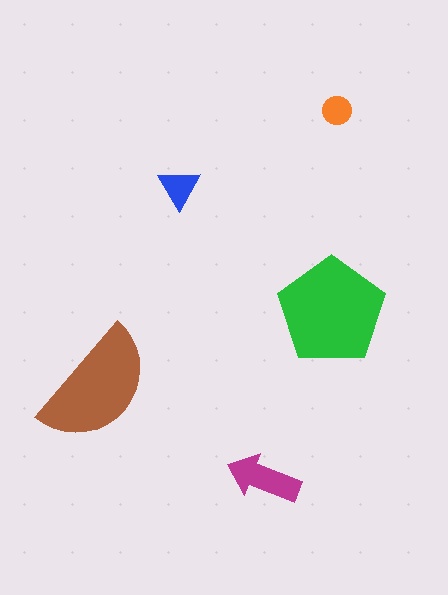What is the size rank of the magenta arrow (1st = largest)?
3rd.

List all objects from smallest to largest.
The orange circle, the blue triangle, the magenta arrow, the brown semicircle, the green pentagon.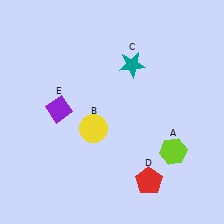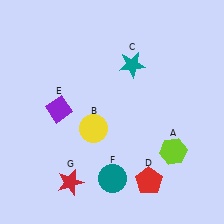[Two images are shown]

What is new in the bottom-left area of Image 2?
A red star (G) was added in the bottom-left area of Image 2.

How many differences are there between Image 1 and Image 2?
There are 2 differences between the two images.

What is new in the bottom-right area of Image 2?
A teal circle (F) was added in the bottom-right area of Image 2.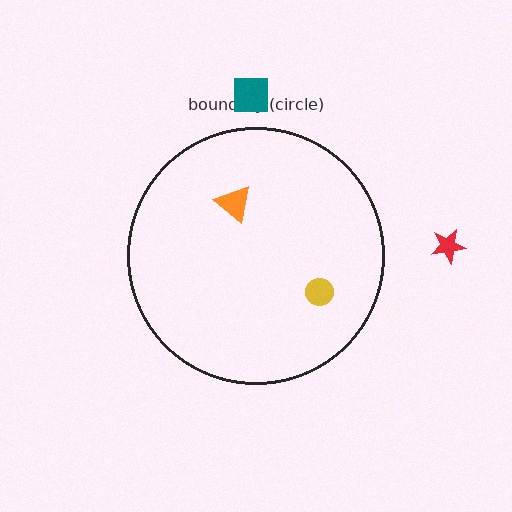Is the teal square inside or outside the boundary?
Outside.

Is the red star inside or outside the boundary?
Outside.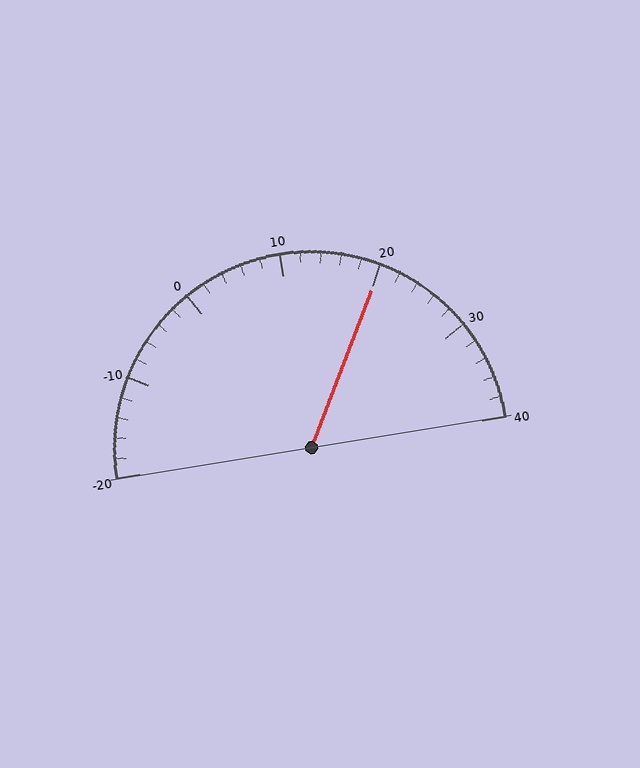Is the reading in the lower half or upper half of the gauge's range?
The reading is in the upper half of the range (-20 to 40).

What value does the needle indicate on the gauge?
The needle indicates approximately 20.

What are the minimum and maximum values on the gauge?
The gauge ranges from -20 to 40.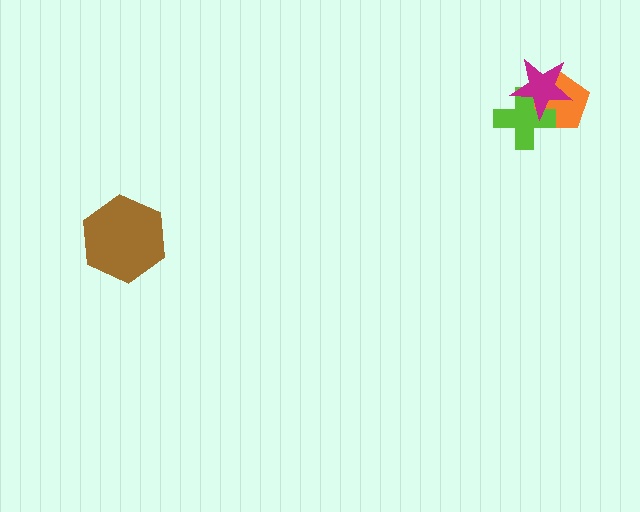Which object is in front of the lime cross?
The magenta star is in front of the lime cross.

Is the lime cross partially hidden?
Yes, it is partially covered by another shape.